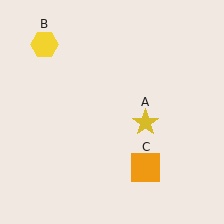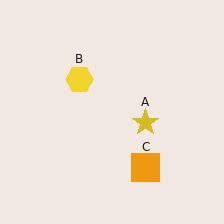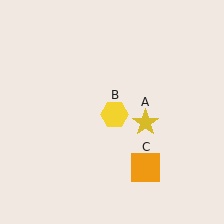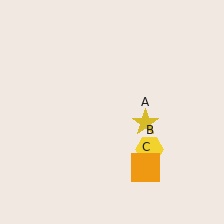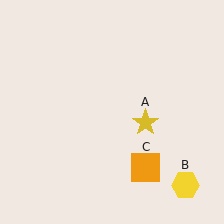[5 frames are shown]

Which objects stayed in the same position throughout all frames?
Yellow star (object A) and orange square (object C) remained stationary.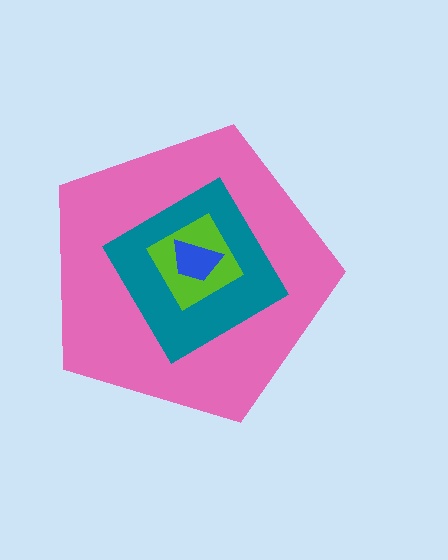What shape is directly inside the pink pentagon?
The teal diamond.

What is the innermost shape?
The blue trapezoid.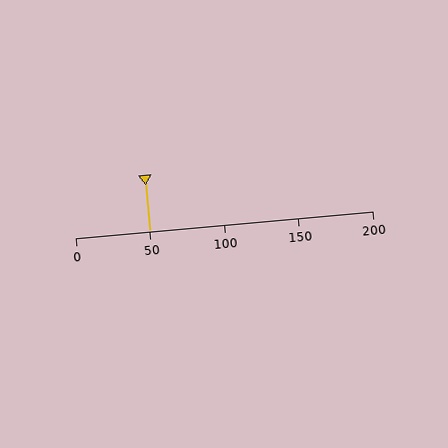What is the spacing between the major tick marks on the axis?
The major ticks are spaced 50 apart.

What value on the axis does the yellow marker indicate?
The marker indicates approximately 50.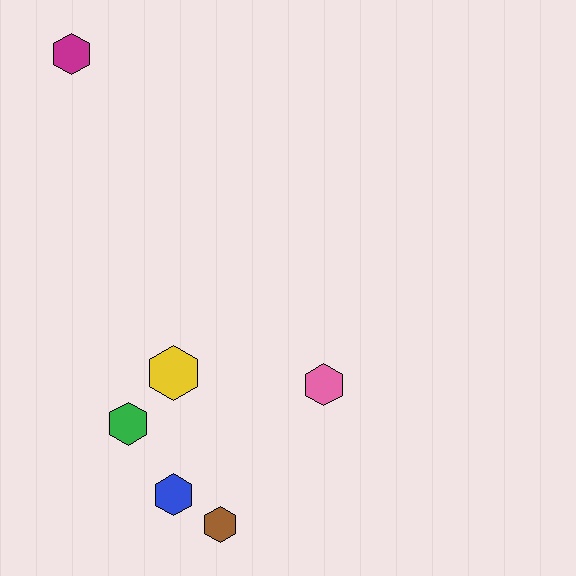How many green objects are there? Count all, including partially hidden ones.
There is 1 green object.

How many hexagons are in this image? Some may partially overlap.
There are 6 hexagons.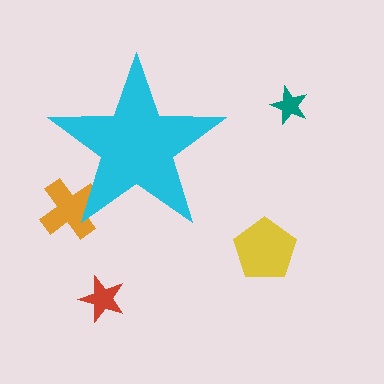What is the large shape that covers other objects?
A cyan star.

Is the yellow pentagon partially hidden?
No, the yellow pentagon is fully visible.